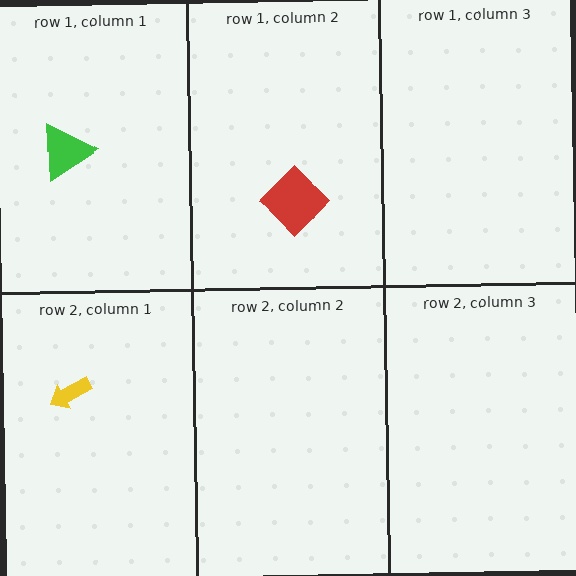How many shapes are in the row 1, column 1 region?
1.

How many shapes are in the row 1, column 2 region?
1.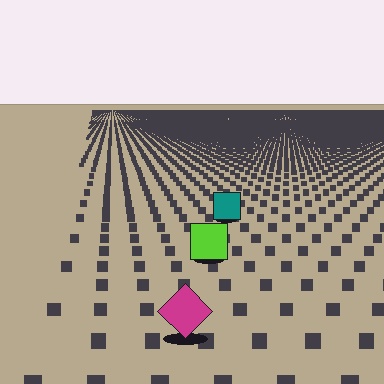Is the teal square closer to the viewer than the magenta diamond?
No. The magenta diamond is closer — you can tell from the texture gradient: the ground texture is coarser near it.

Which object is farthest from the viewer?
The teal square is farthest from the viewer. It appears smaller and the ground texture around it is denser.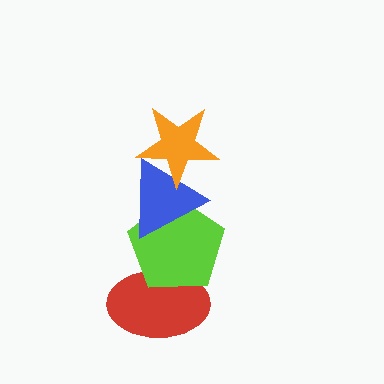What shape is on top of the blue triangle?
The orange star is on top of the blue triangle.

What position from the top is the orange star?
The orange star is 1st from the top.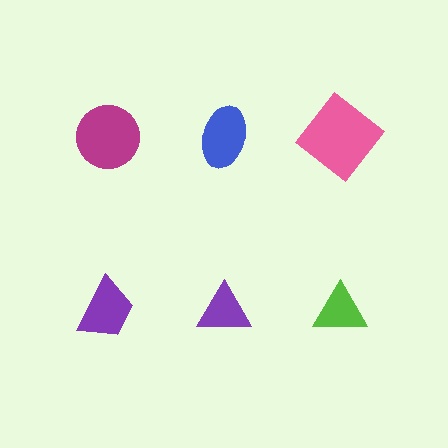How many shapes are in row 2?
3 shapes.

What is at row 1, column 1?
A magenta circle.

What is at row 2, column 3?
A lime triangle.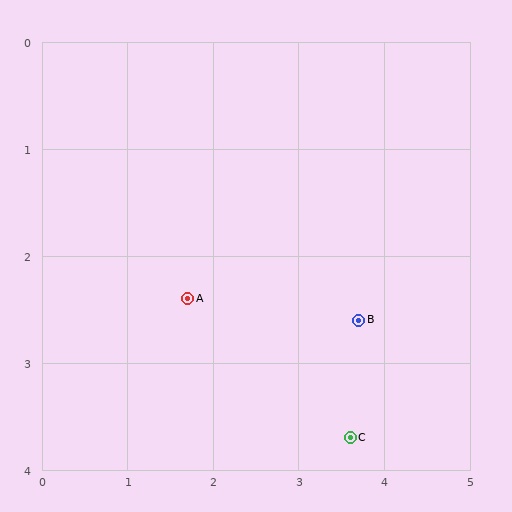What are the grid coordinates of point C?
Point C is at approximately (3.6, 3.7).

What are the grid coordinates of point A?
Point A is at approximately (1.7, 2.4).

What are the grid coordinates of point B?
Point B is at approximately (3.7, 2.6).